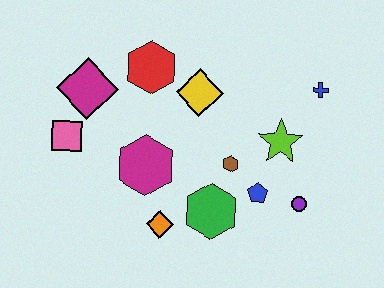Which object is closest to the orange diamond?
The green hexagon is closest to the orange diamond.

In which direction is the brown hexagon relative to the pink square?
The brown hexagon is to the right of the pink square.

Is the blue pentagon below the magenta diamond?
Yes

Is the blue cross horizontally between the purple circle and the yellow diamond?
No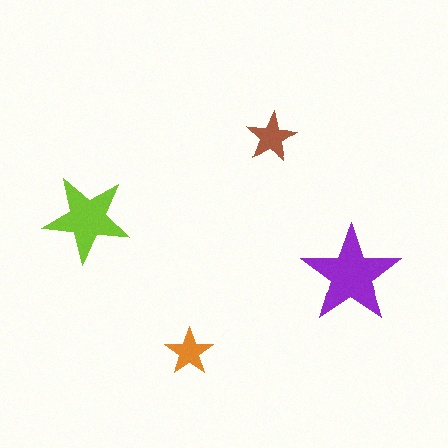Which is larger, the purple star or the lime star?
The purple one.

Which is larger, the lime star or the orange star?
The lime one.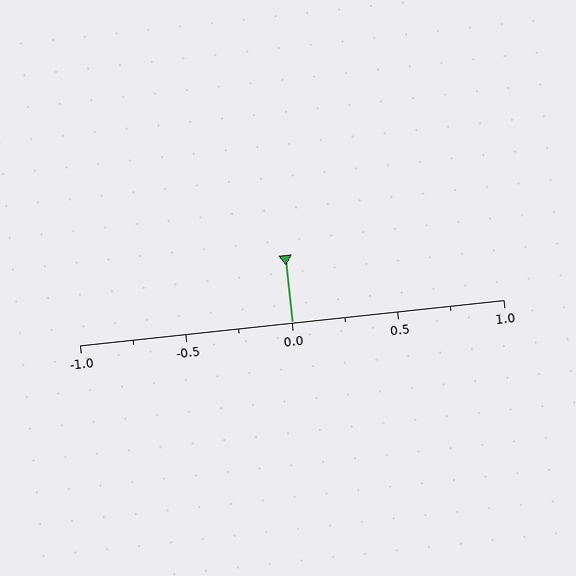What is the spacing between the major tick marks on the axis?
The major ticks are spaced 0.5 apart.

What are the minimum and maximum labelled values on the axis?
The axis runs from -1.0 to 1.0.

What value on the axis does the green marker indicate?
The marker indicates approximately 0.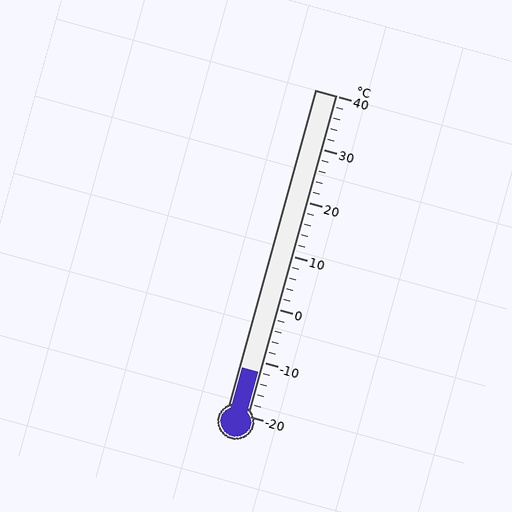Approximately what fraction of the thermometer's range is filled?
The thermometer is filled to approximately 15% of its range.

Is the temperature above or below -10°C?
The temperature is below -10°C.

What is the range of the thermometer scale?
The thermometer scale ranges from -20°C to 40°C.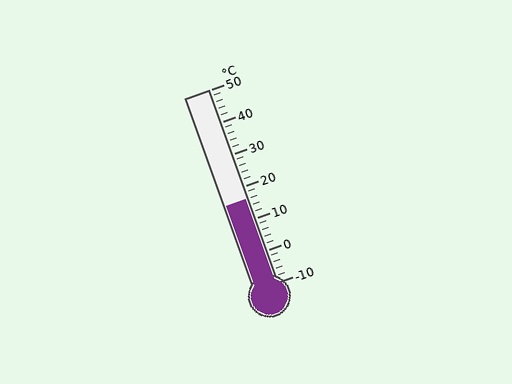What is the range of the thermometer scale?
The thermometer scale ranges from -10°C to 50°C.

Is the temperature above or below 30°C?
The temperature is below 30°C.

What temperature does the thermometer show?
The thermometer shows approximately 16°C.